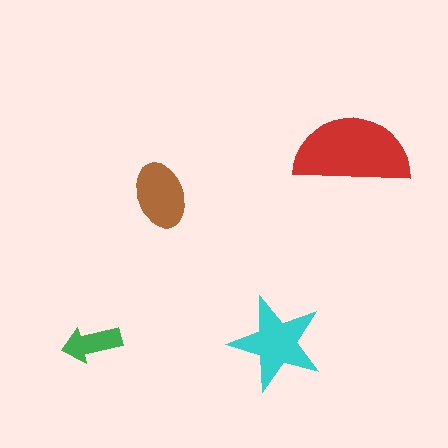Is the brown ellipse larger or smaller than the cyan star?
Smaller.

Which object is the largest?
The red semicircle.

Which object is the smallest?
The green arrow.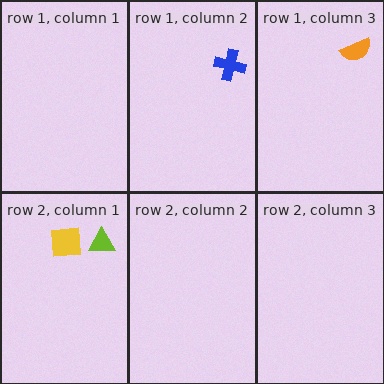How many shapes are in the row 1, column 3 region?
1.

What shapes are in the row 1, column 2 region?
The blue cross.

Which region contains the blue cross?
The row 1, column 2 region.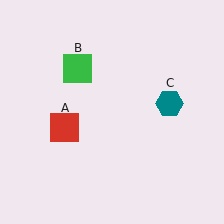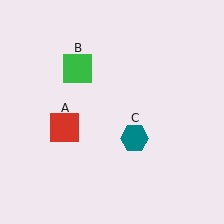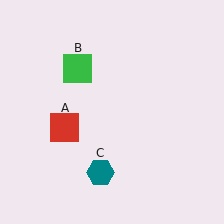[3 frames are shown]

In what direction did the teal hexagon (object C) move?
The teal hexagon (object C) moved down and to the left.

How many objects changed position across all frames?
1 object changed position: teal hexagon (object C).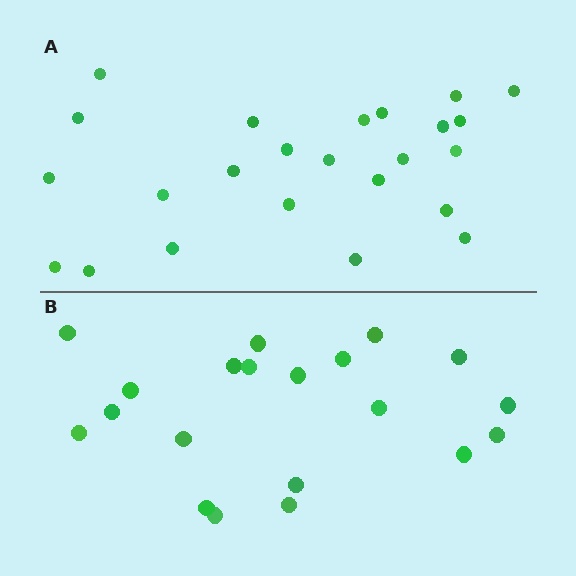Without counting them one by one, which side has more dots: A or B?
Region A (the top region) has more dots.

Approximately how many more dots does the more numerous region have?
Region A has about 4 more dots than region B.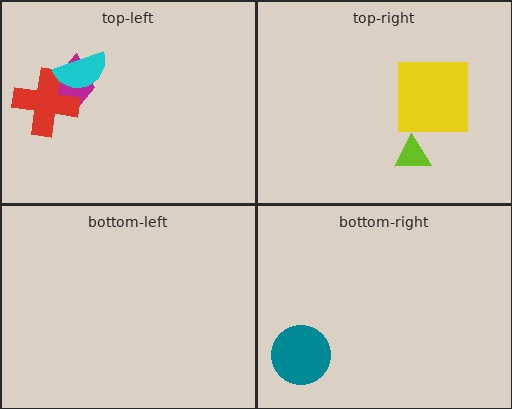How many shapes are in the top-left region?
3.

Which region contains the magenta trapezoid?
The top-left region.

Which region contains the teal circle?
The bottom-right region.